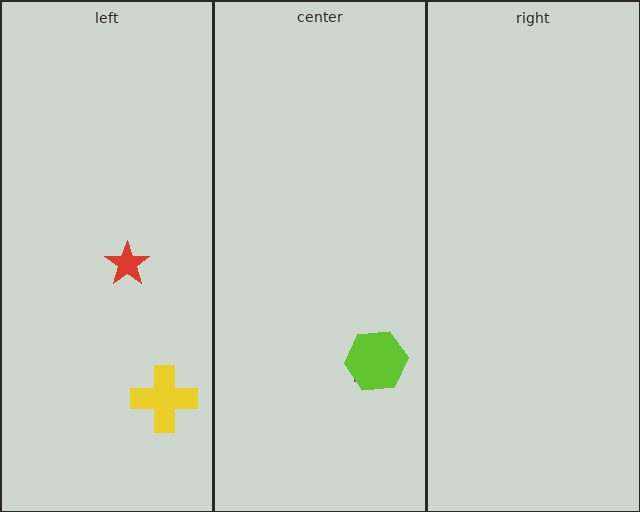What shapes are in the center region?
The purple rectangle, the lime hexagon.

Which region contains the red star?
The left region.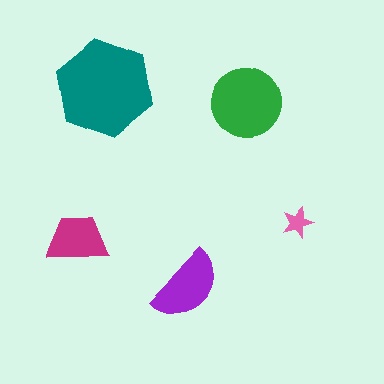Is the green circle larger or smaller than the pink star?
Larger.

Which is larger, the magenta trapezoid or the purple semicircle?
The purple semicircle.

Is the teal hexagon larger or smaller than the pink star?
Larger.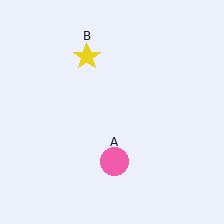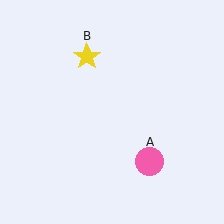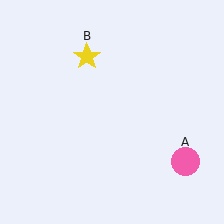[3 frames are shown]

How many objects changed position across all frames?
1 object changed position: pink circle (object A).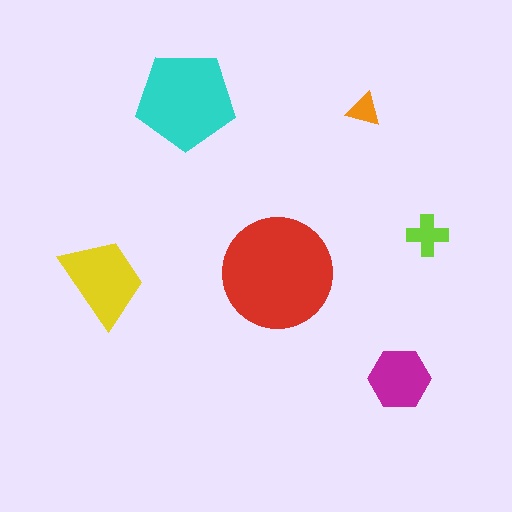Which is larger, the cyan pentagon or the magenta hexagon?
The cyan pentagon.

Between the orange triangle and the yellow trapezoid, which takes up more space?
The yellow trapezoid.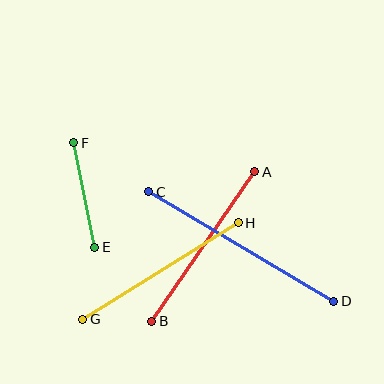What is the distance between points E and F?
The distance is approximately 107 pixels.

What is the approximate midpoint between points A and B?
The midpoint is at approximately (203, 247) pixels.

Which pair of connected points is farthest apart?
Points C and D are farthest apart.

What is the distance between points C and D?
The distance is approximately 215 pixels.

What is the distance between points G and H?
The distance is approximately 183 pixels.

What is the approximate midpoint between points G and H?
The midpoint is at approximately (161, 271) pixels.